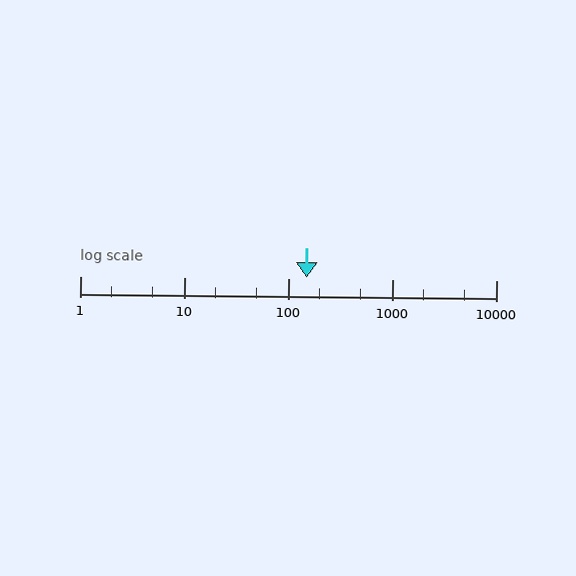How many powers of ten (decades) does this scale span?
The scale spans 4 decades, from 1 to 10000.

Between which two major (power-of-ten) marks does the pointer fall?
The pointer is between 100 and 1000.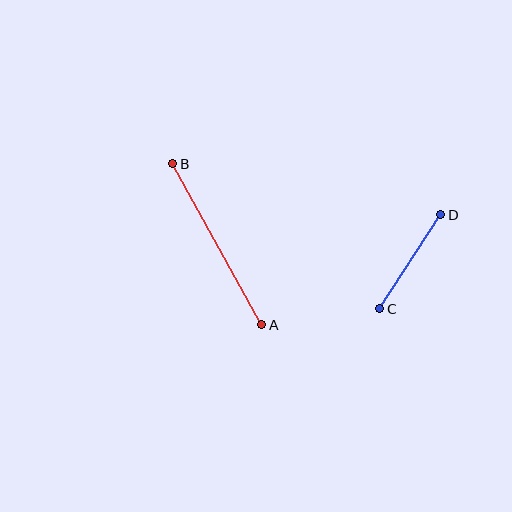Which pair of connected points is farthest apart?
Points A and B are farthest apart.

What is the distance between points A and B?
The distance is approximately 184 pixels.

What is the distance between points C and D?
The distance is approximately 112 pixels.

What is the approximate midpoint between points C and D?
The midpoint is at approximately (410, 262) pixels.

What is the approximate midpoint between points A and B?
The midpoint is at approximately (217, 244) pixels.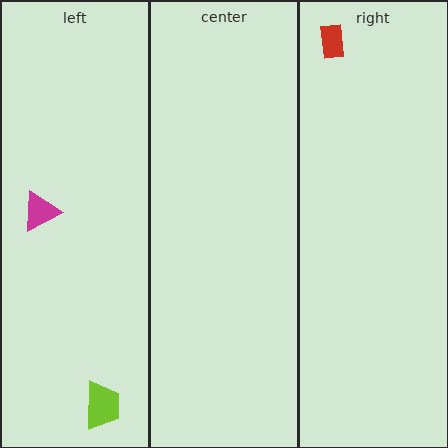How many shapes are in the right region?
1.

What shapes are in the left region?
The lime trapezoid, the magenta triangle.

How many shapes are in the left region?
2.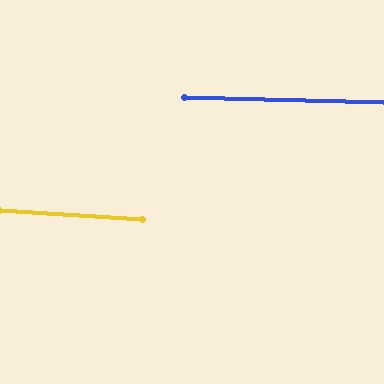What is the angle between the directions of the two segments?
Approximately 2 degrees.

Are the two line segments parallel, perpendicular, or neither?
Parallel — their directions differ by only 2.0°.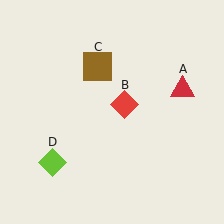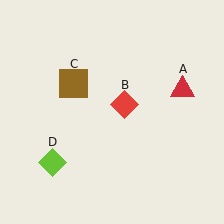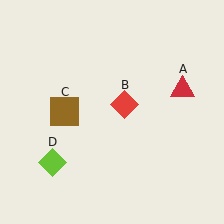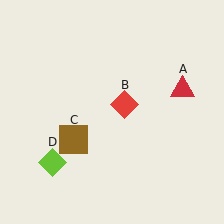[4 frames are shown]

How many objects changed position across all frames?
1 object changed position: brown square (object C).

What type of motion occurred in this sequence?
The brown square (object C) rotated counterclockwise around the center of the scene.